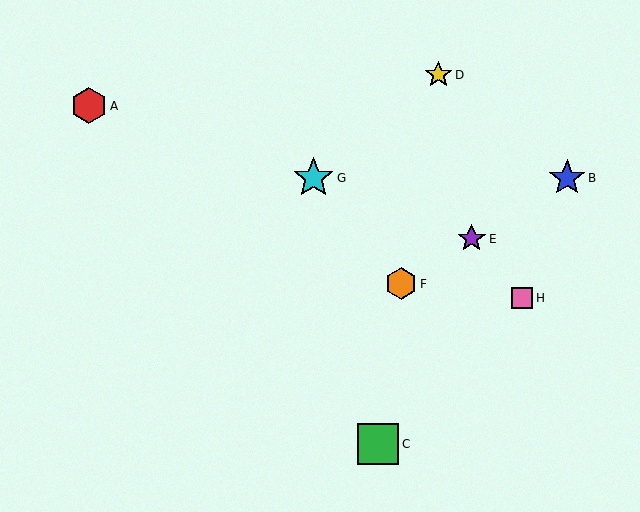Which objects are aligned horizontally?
Objects B, G are aligned horizontally.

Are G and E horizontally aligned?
No, G is at y≈178 and E is at y≈239.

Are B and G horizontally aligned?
Yes, both are at y≈178.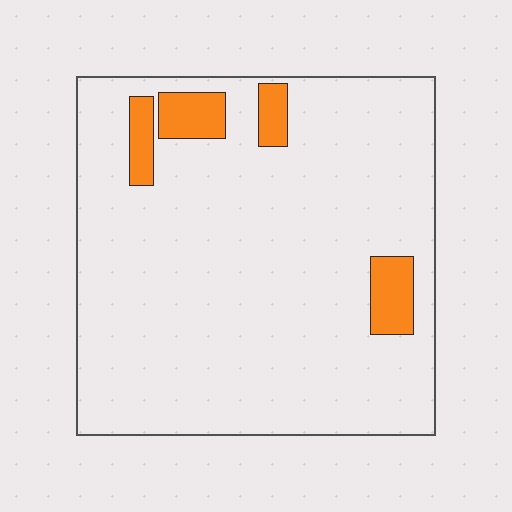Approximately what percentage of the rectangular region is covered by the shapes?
Approximately 10%.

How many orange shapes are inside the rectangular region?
4.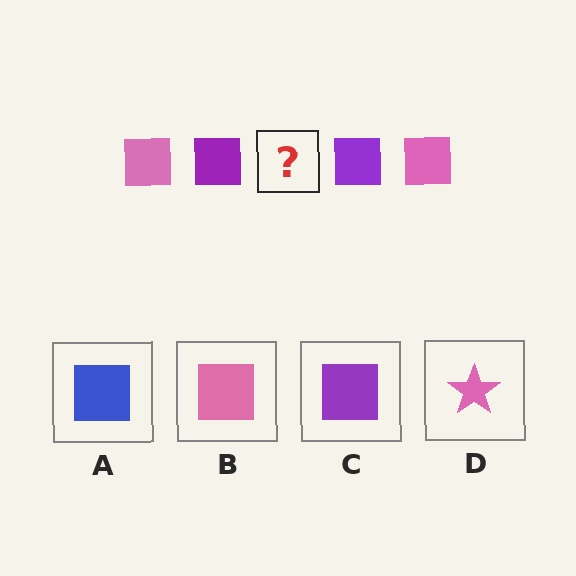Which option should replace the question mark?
Option B.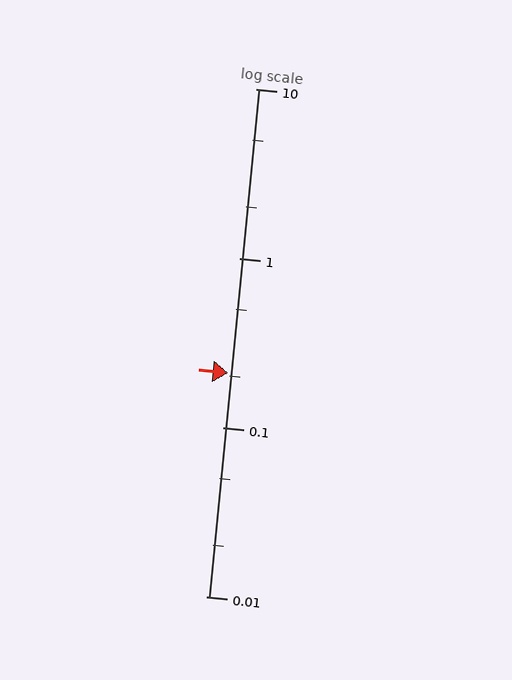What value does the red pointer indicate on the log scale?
The pointer indicates approximately 0.21.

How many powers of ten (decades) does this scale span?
The scale spans 3 decades, from 0.01 to 10.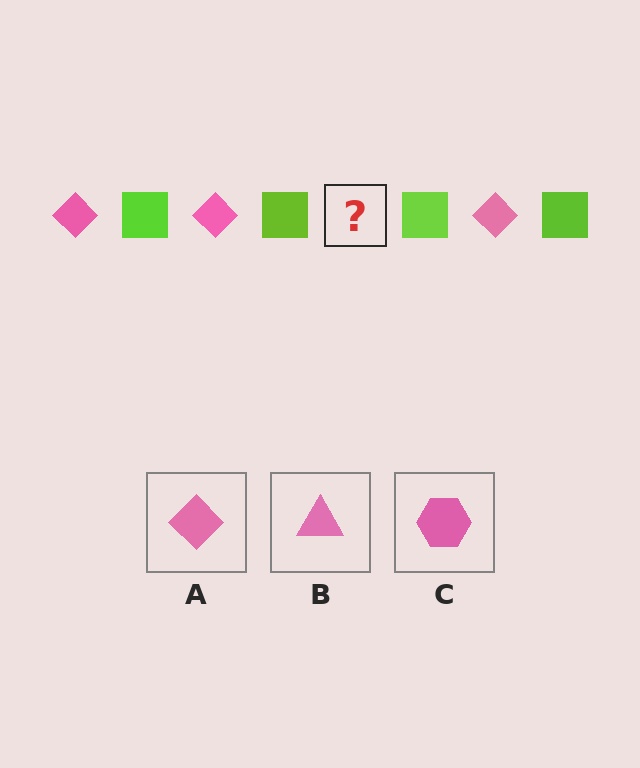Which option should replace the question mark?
Option A.